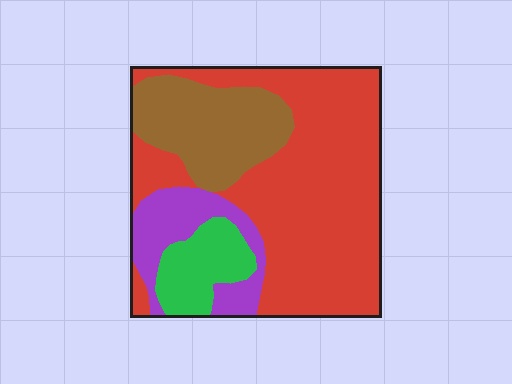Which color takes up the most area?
Red, at roughly 55%.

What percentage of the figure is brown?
Brown covers 20% of the figure.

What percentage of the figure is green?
Green covers around 10% of the figure.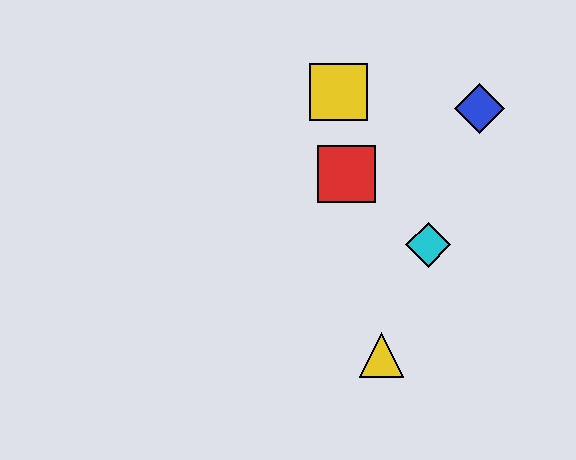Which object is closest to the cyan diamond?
The red square is closest to the cyan diamond.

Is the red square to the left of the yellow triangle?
Yes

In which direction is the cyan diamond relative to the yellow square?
The cyan diamond is below the yellow square.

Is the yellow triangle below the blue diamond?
Yes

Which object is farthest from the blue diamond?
The yellow triangle is farthest from the blue diamond.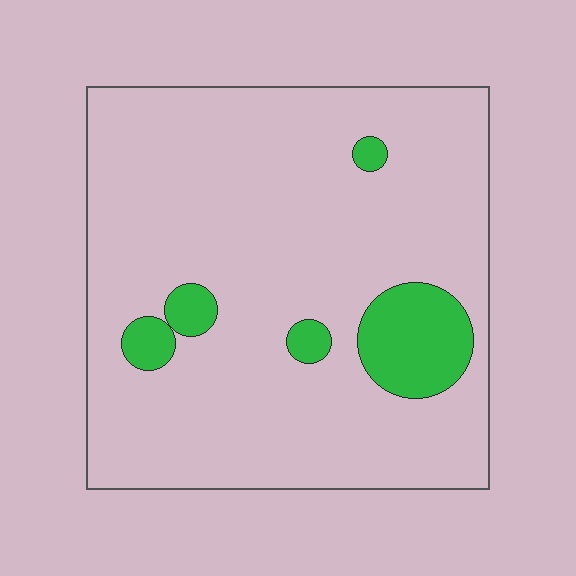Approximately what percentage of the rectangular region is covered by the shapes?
Approximately 10%.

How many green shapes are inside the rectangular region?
5.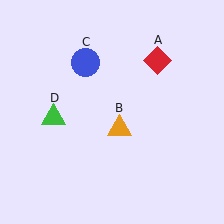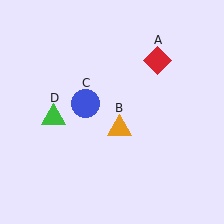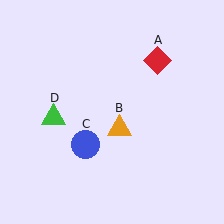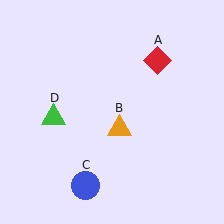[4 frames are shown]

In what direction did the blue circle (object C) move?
The blue circle (object C) moved down.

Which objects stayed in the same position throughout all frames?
Red diamond (object A) and orange triangle (object B) and green triangle (object D) remained stationary.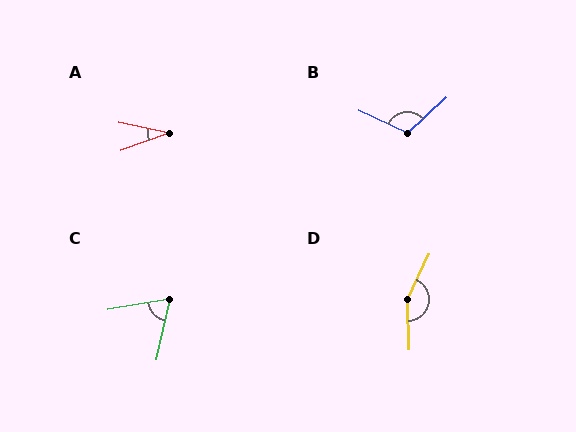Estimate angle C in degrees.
Approximately 68 degrees.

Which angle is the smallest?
A, at approximately 31 degrees.